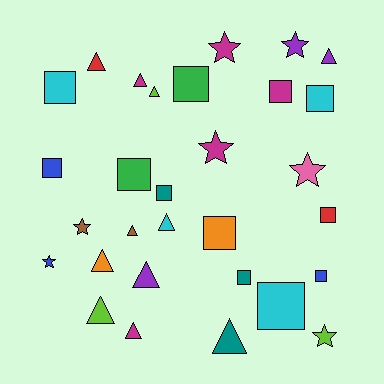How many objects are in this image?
There are 30 objects.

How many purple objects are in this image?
There are 3 purple objects.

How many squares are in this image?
There are 12 squares.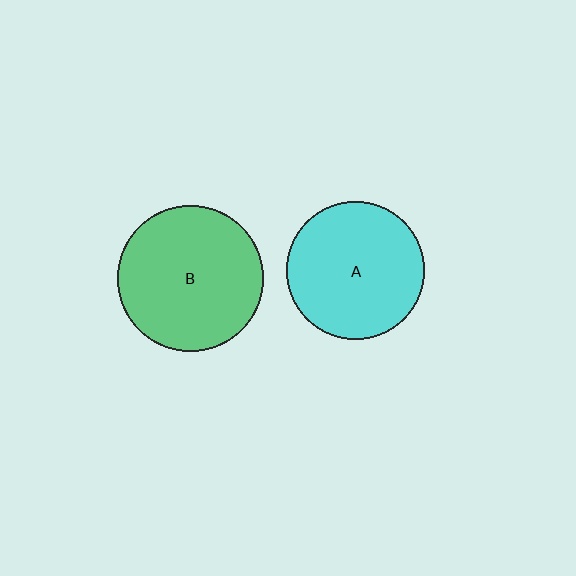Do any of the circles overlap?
No, none of the circles overlap.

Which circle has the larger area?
Circle B (green).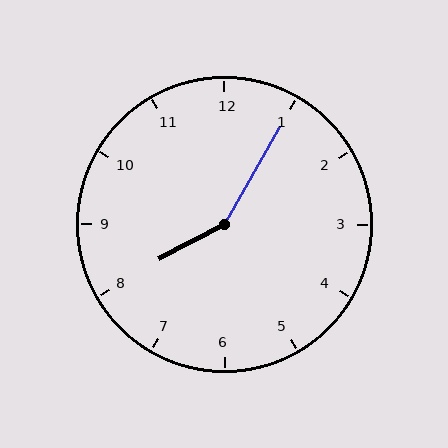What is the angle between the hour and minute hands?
Approximately 148 degrees.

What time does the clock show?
8:05.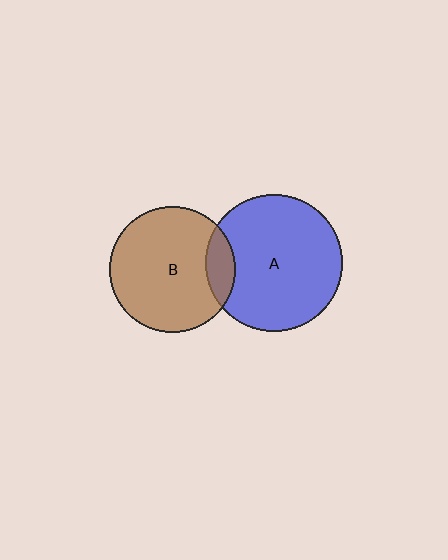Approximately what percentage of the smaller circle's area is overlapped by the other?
Approximately 15%.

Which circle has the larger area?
Circle A (blue).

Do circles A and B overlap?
Yes.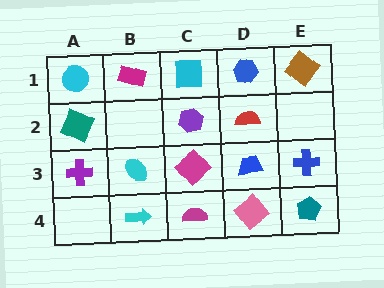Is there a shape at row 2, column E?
No, that cell is empty.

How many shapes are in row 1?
5 shapes.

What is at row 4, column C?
A magenta semicircle.